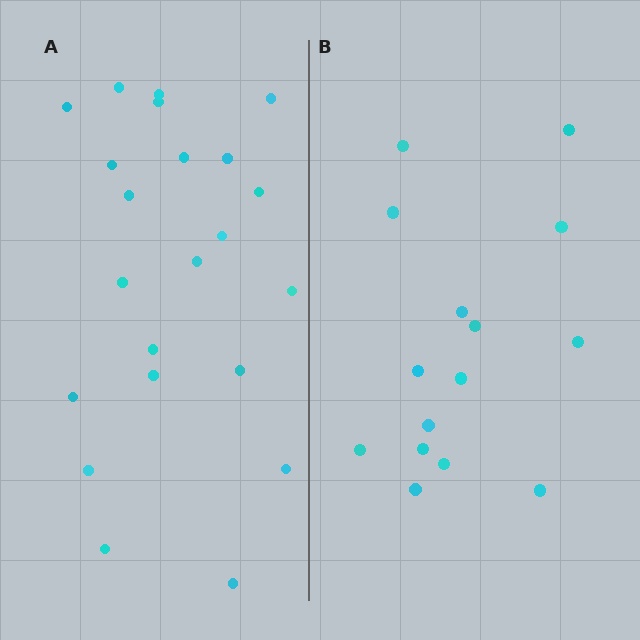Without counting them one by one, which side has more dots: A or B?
Region A (the left region) has more dots.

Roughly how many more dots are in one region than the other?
Region A has roughly 8 or so more dots than region B.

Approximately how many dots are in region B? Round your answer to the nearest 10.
About 20 dots. (The exact count is 15, which rounds to 20.)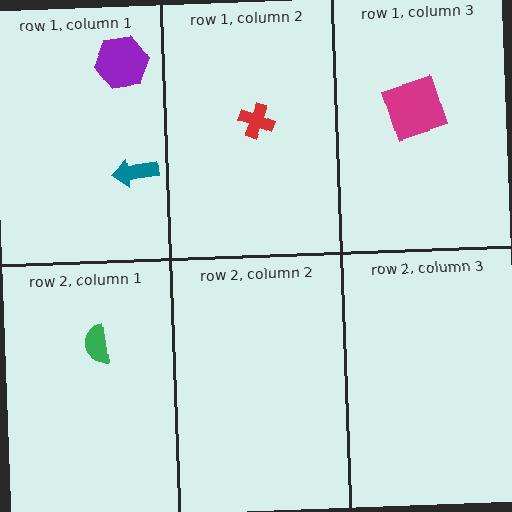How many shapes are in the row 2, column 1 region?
1.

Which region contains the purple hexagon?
The row 1, column 1 region.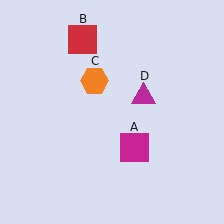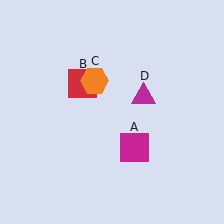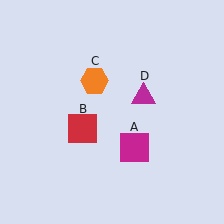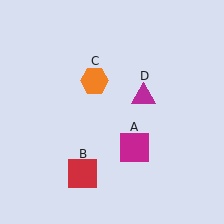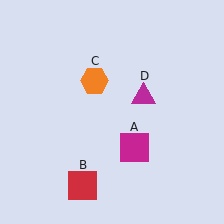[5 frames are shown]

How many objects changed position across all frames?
1 object changed position: red square (object B).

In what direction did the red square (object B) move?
The red square (object B) moved down.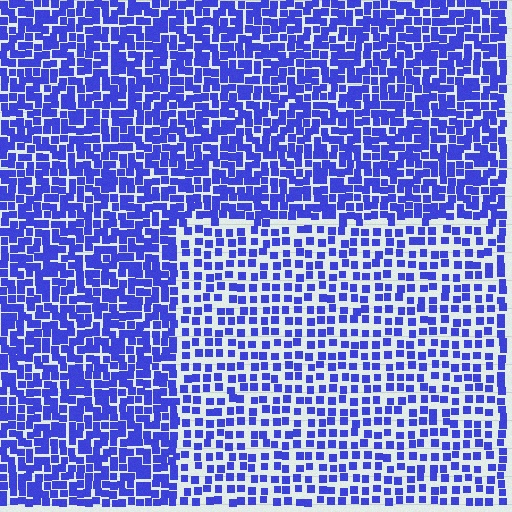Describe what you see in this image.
The image contains small blue elements arranged at two different densities. A rectangle-shaped region is visible where the elements are less densely packed than the surrounding area.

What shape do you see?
I see a rectangle.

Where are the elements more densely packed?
The elements are more densely packed outside the rectangle boundary.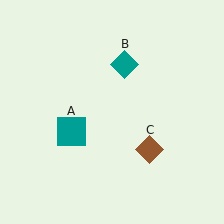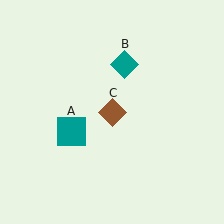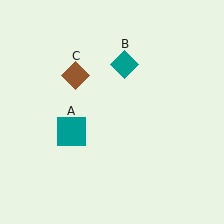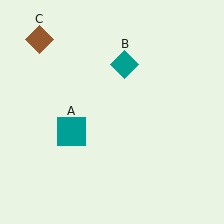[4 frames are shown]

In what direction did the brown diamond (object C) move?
The brown diamond (object C) moved up and to the left.